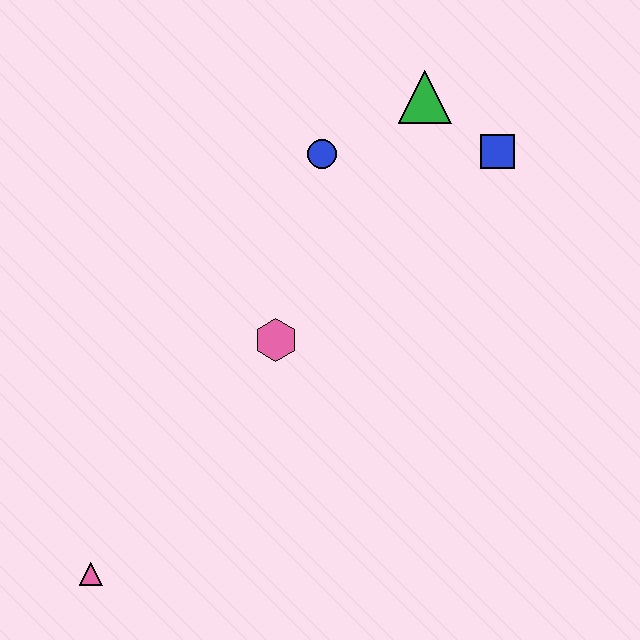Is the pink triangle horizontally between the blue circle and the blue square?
No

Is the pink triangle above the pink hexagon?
No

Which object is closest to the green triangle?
The blue square is closest to the green triangle.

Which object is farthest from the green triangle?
The pink triangle is farthest from the green triangle.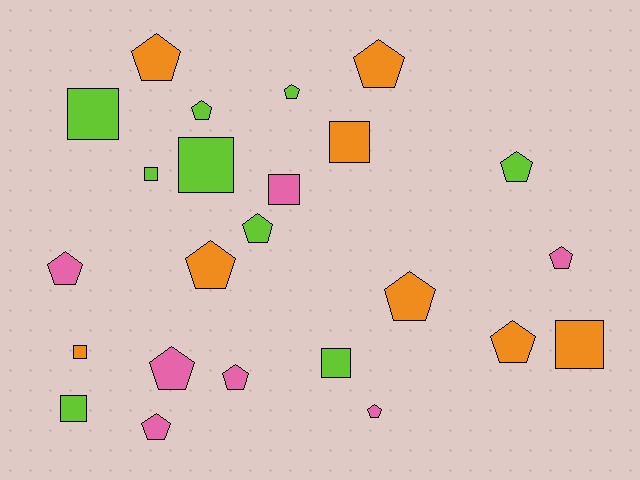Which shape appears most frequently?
Pentagon, with 15 objects.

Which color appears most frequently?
Lime, with 9 objects.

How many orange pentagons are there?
There are 5 orange pentagons.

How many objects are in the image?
There are 24 objects.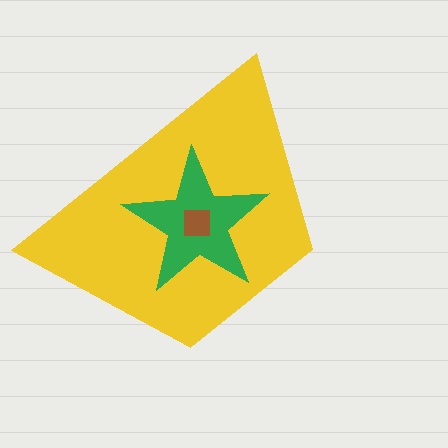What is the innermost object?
The brown square.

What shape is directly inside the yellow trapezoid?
The green star.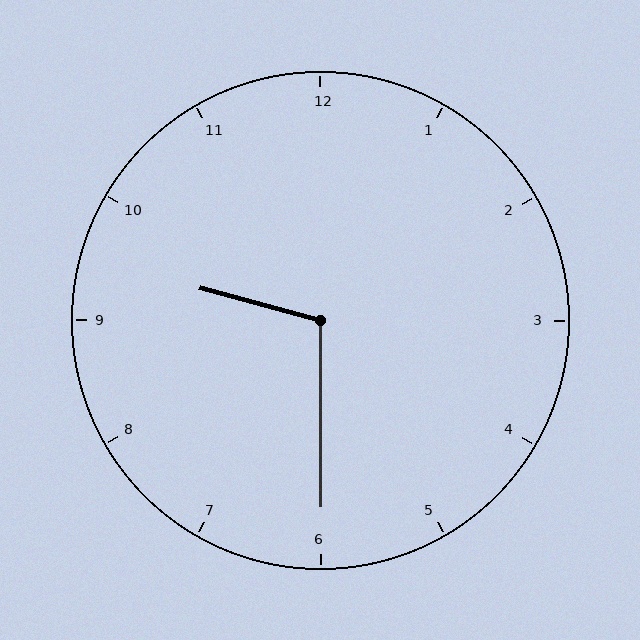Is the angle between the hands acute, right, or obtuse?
It is obtuse.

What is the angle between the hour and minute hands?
Approximately 105 degrees.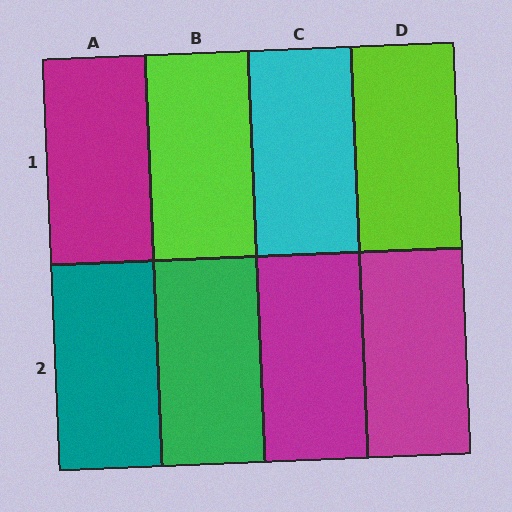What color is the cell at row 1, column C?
Cyan.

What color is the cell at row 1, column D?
Lime.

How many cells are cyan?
1 cell is cyan.